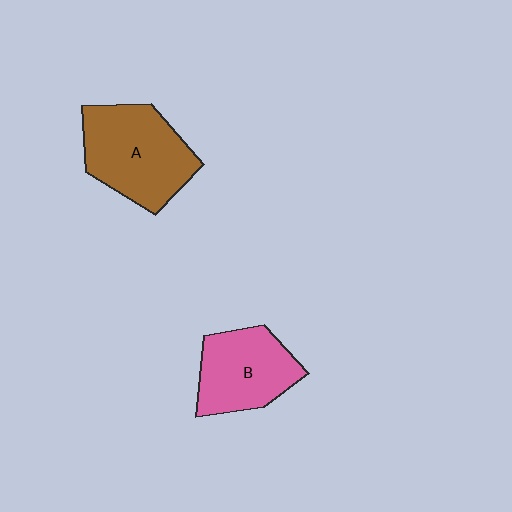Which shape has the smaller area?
Shape B (pink).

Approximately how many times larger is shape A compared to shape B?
Approximately 1.3 times.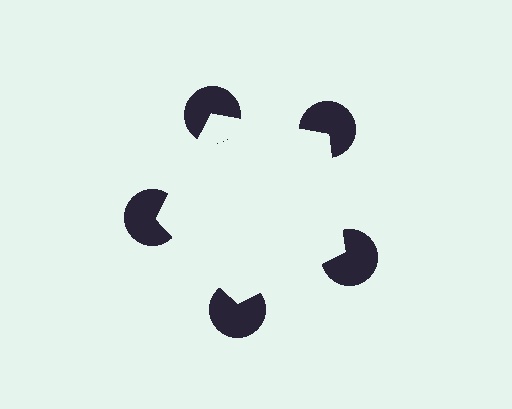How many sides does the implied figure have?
5 sides.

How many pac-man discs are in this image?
There are 5 — one at each vertex of the illusory pentagon.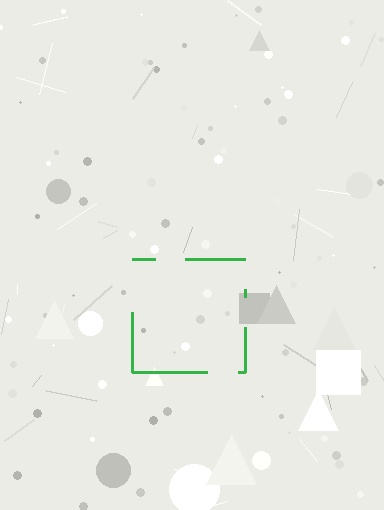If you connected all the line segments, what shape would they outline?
They would outline a square.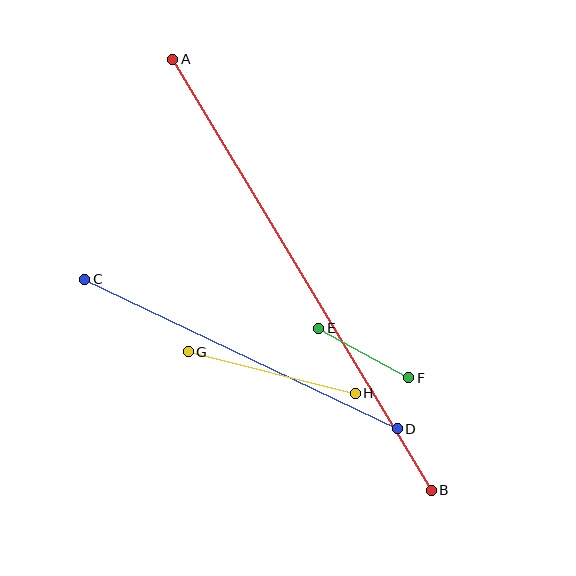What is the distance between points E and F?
The distance is approximately 103 pixels.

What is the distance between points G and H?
The distance is approximately 172 pixels.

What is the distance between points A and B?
The distance is approximately 502 pixels.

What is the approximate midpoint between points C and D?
The midpoint is at approximately (241, 354) pixels.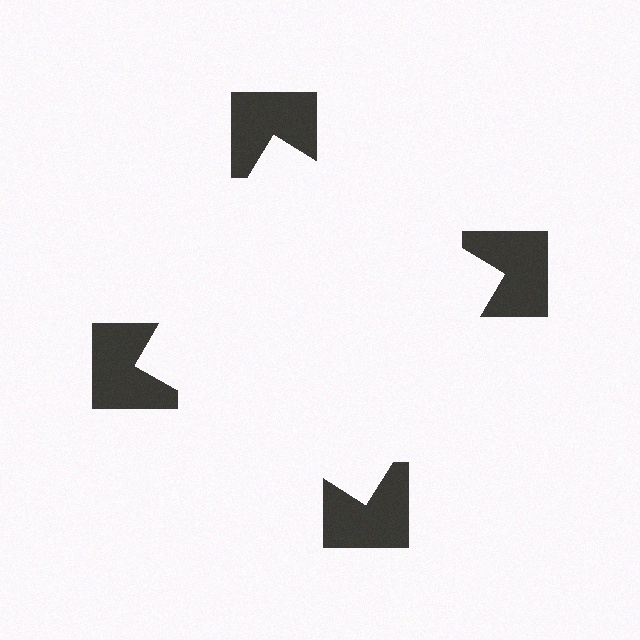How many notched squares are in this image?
There are 4 — one at each vertex of the illusory square.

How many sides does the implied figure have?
4 sides.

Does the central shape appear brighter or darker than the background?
It typically appears slightly brighter than the background, even though no actual brightness change is drawn.